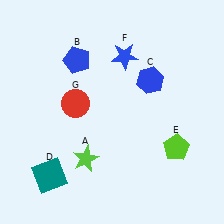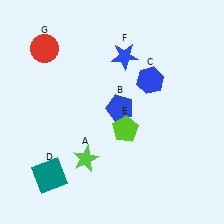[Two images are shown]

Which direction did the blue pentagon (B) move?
The blue pentagon (B) moved down.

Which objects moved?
The objects that moved are: the blue pentagon (B), the lime pentagon (E), the red circle (G).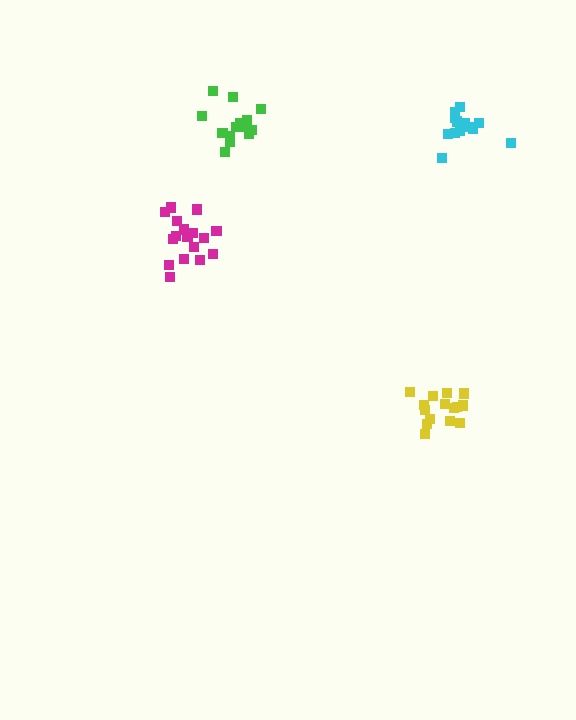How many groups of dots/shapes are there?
There are 4 groups.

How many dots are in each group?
Group 1: 17 dots, Group 2: 15 dots, Group 3: 13 dots, Group 4: 14 dots (59 total).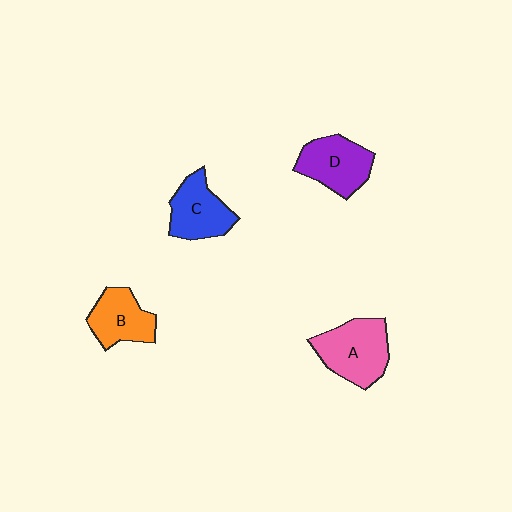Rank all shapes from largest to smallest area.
From largest to smallest: A (pink), D (purple), C (blue), B (orange).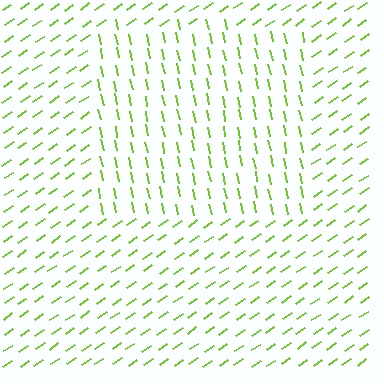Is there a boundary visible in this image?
Yes, there is a texture boundary formed by a change in line orientation.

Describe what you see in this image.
The image is filled with small lime line segments. A rectangle region in the image has lines oriented differently from the surrounding lines, creating a visible texture boundary.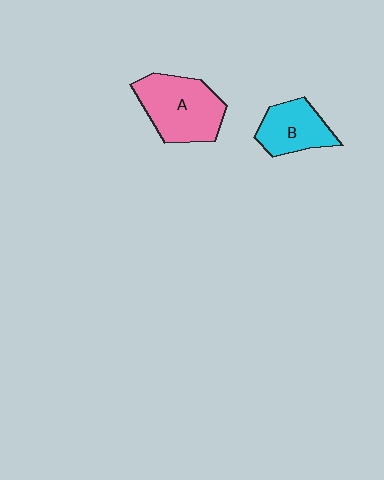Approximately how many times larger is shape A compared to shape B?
Approximately 1.5 times.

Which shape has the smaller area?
Shape B (cyan).